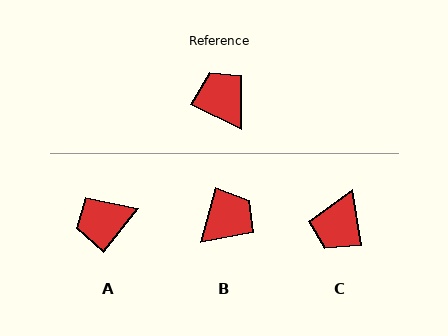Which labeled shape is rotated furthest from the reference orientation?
C, about 125 degrees away.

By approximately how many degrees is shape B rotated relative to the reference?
Approximately 80 degrees clockwise.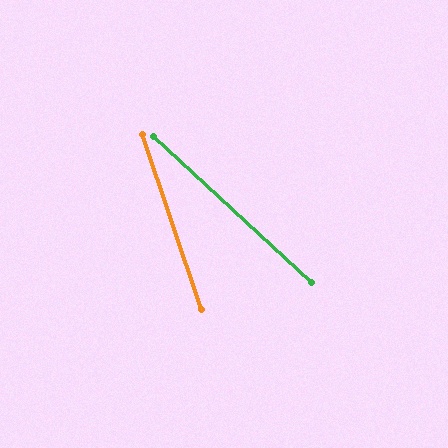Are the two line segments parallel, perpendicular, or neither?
Neither parallel nor perpendicular — they differ by about 29°.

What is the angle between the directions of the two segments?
Approximately 29 degrees.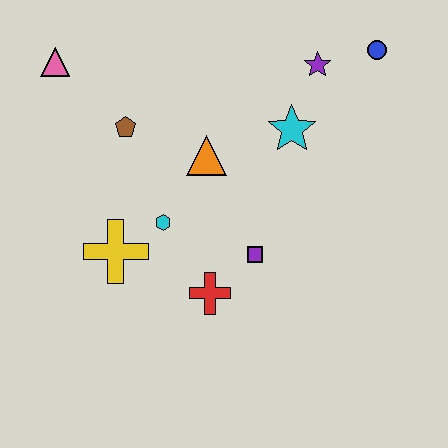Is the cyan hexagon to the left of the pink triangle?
No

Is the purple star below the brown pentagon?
No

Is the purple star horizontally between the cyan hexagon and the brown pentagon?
No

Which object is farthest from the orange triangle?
The blue circle is farthest from the orange triangle.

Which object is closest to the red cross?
The purple square is closest to the red cross.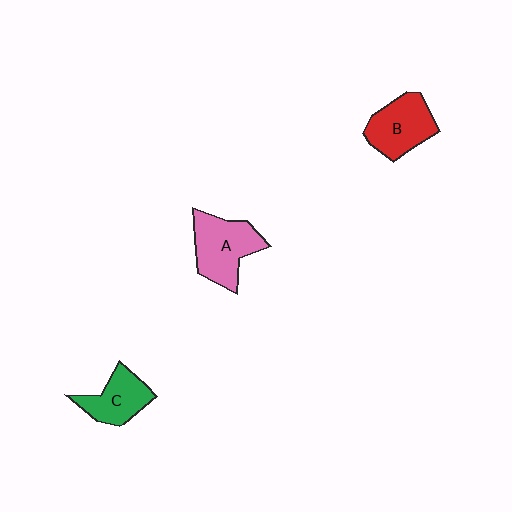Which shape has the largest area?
Shape A (pink).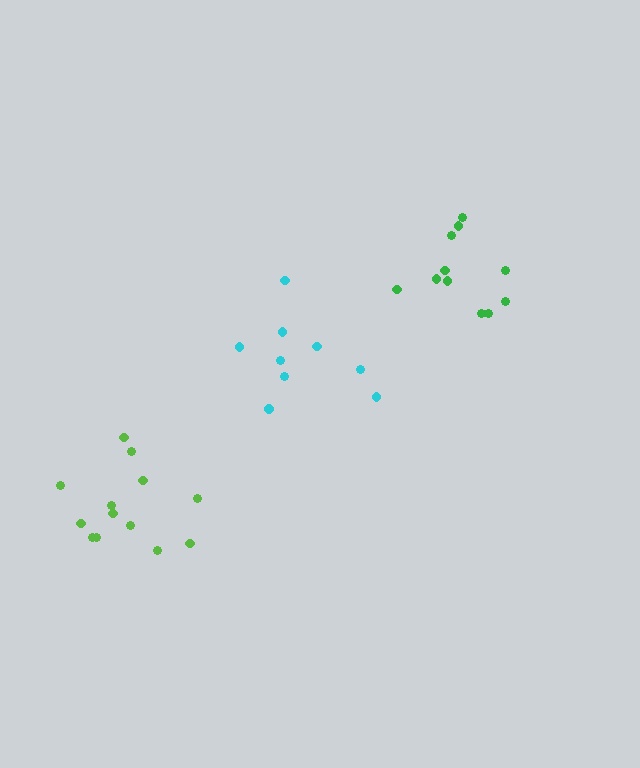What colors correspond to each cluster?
The clusters are colored: lime, cyan, green.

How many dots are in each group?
Group 1: 13 dots, Group 2: 9 dots, Group 3: 11 dots (33 total).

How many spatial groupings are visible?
There are 3 spatial groupings.